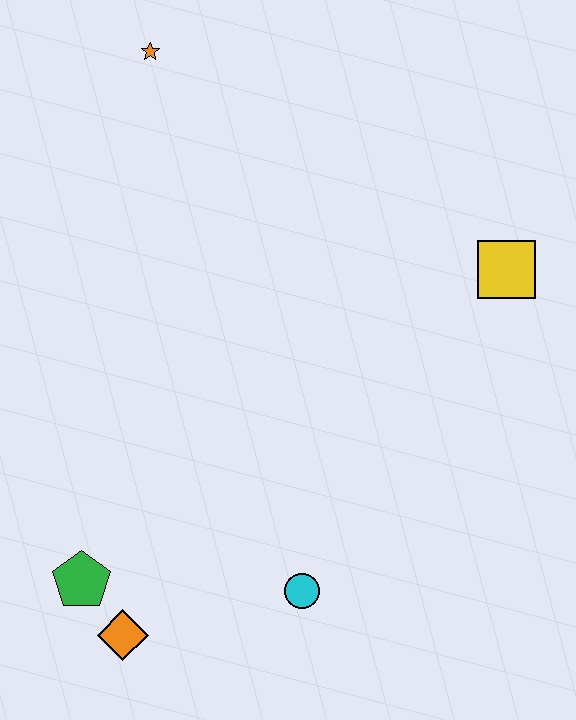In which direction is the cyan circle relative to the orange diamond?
The cyan circle is to the right of the orange diamond.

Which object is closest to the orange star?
The yellow square is closest to the orange star.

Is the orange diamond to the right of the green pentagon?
Yes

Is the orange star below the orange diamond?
No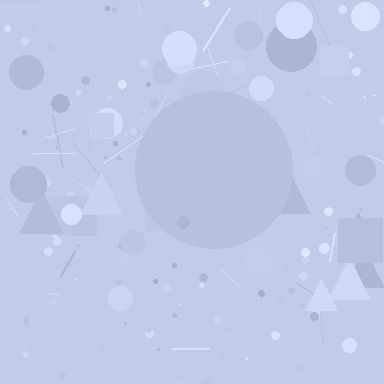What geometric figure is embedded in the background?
A circle is embedded in the background.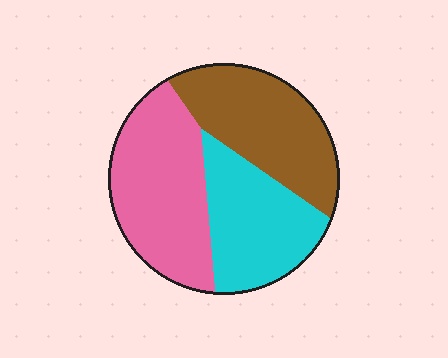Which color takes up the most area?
Pink, at roughly 40%.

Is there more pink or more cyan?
Pink.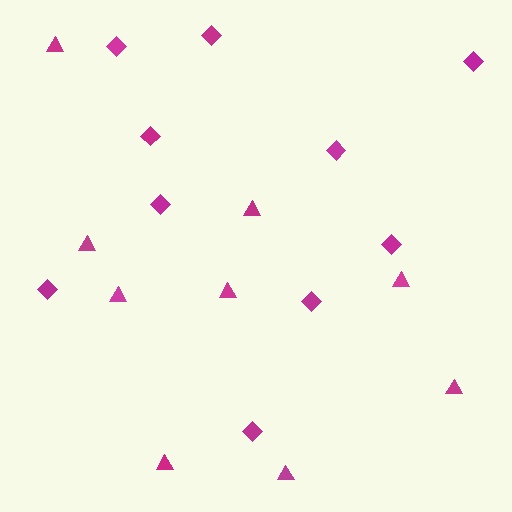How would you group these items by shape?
There are 2 groups: one group of triangles (9) and one group of diamonds (10).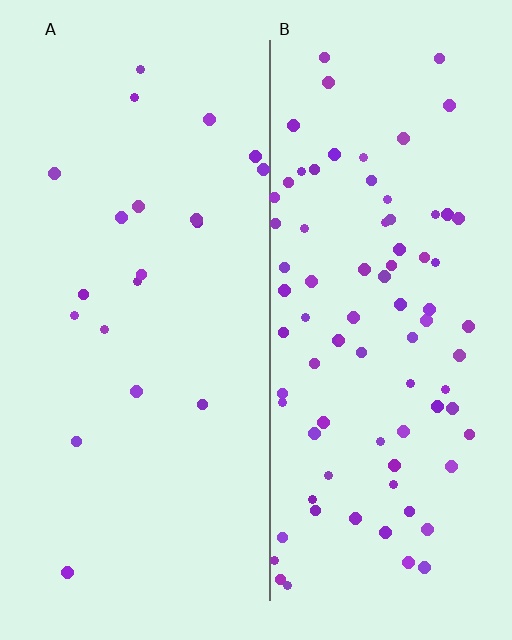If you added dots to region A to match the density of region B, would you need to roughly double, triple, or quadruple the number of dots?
Approximately quadruple.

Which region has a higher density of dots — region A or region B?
B (the right).